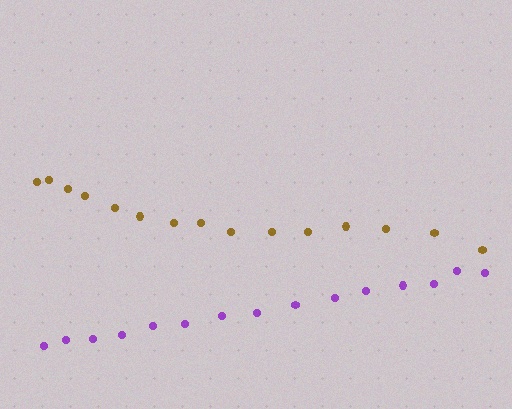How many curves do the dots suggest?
There are 2 distinct paths.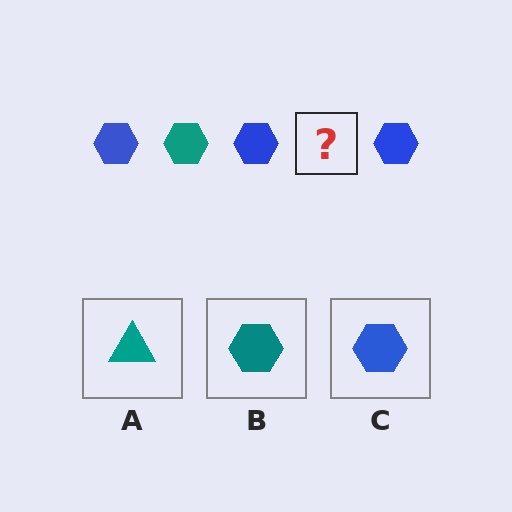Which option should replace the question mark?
Option B.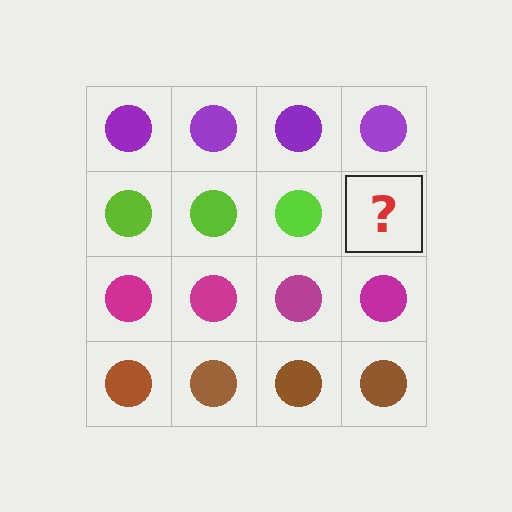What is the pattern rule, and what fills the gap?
The rule is that each row has a consistent color. The gap should be filled with a lime circle.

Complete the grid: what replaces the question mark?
The question mark should be replaced with a lime circle.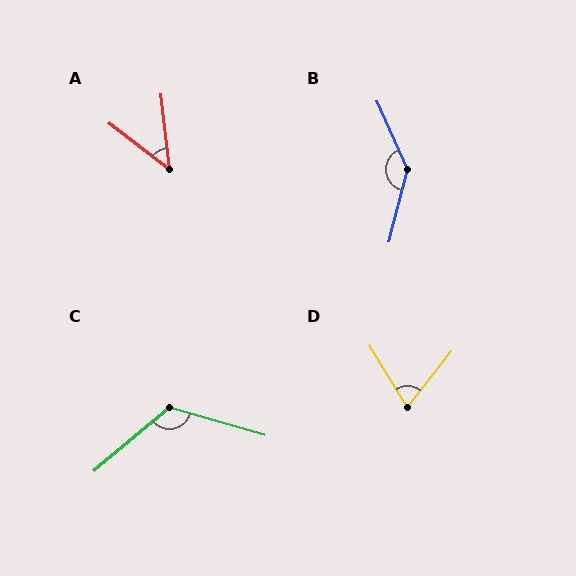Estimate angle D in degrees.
Approximately 69 degrees.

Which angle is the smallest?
A, at approximately 46 degrees.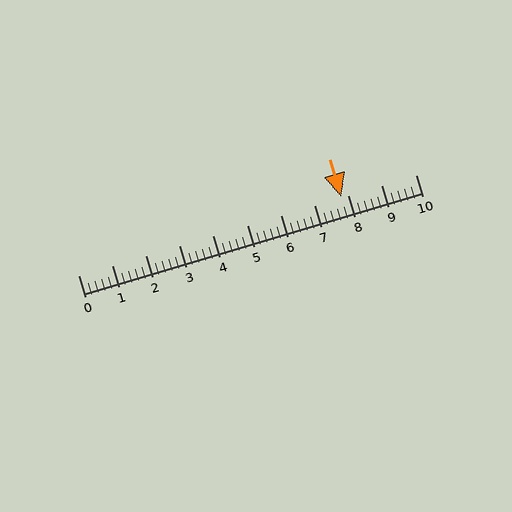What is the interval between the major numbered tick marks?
The major tick marks are spaced 1 units apart.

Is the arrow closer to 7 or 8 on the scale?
The arrow is closer to 8.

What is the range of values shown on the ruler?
The ruler shows values from 0 to 10.